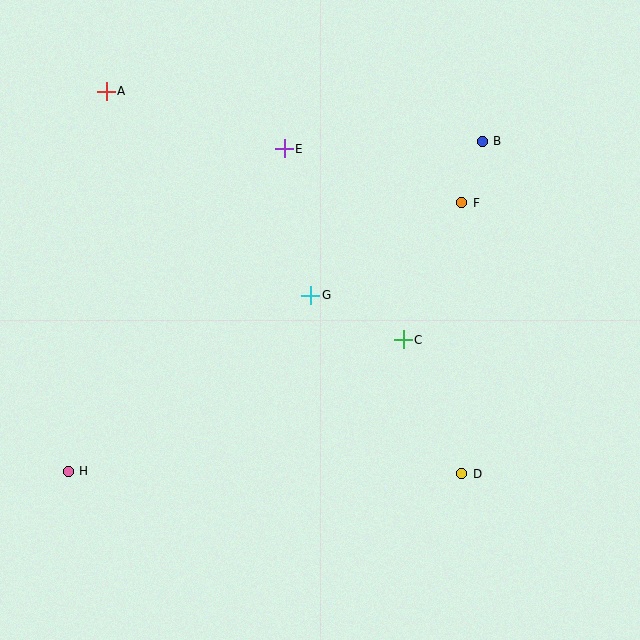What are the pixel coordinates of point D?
Point D is at (462, 474).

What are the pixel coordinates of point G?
Point G is at (311, 295).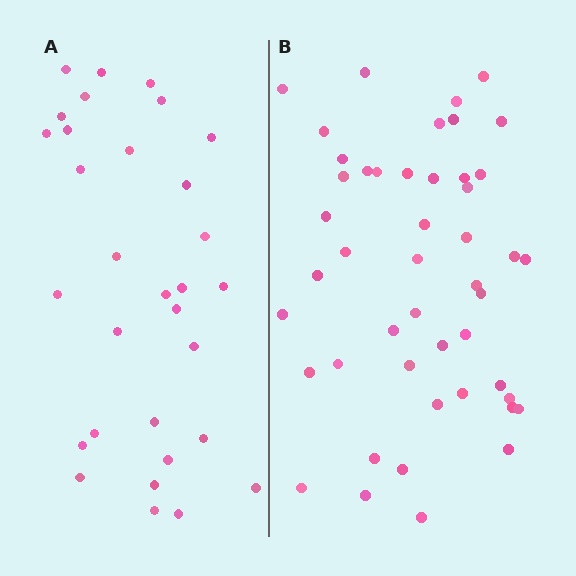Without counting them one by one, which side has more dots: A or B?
Region B (the right region) has more dots.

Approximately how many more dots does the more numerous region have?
Region B has approximately 15 more dots than region A.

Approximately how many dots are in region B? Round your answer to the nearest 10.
About 50 dots. (The exact count is 47, which rounds to 50.)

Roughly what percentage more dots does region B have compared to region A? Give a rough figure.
About 50% more.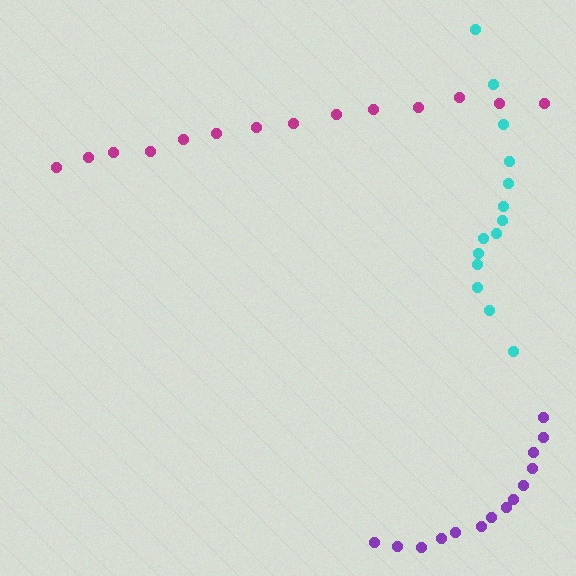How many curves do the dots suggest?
There are 3 distinct paths.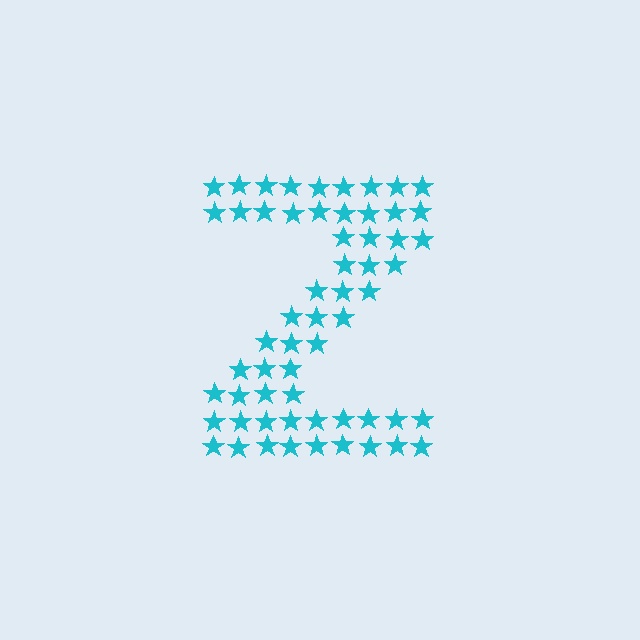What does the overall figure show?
The overall figure shows the letter Z.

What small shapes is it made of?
It is made of small stars.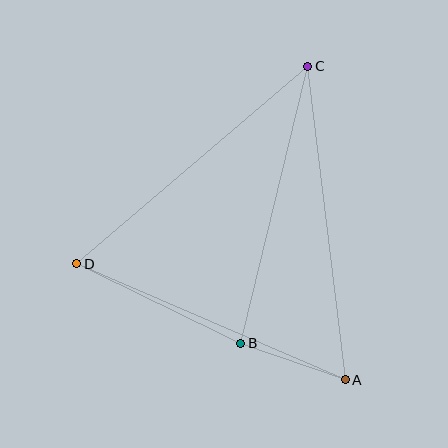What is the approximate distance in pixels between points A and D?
The distance between A and D is approximately 292 pixels.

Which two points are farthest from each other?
Points A and C are farthest from each other.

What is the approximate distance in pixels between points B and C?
The distance between B and C is approximately 285 pixels.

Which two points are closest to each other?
Points A and B are closest to each other.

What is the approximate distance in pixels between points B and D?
The distance between B and D is approximately 182 pixels.